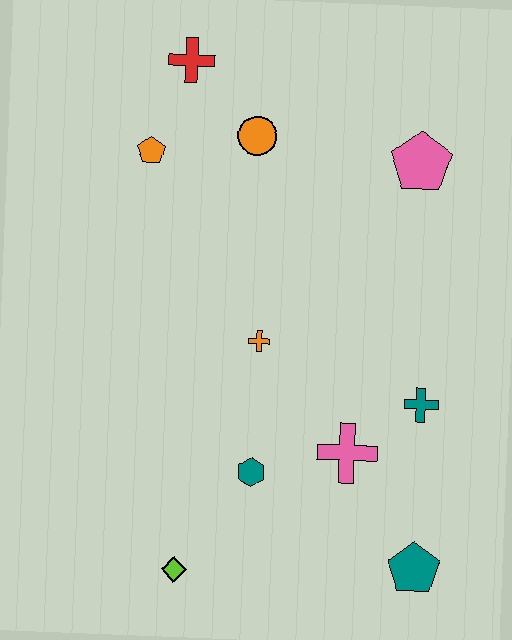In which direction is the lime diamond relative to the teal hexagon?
The lime diamond is below the teal hexagon.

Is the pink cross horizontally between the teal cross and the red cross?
Yes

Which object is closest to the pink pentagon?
The orange circle is closest to the pink pentagon.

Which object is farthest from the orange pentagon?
The teal pentagon is farthest from the orange pentagon.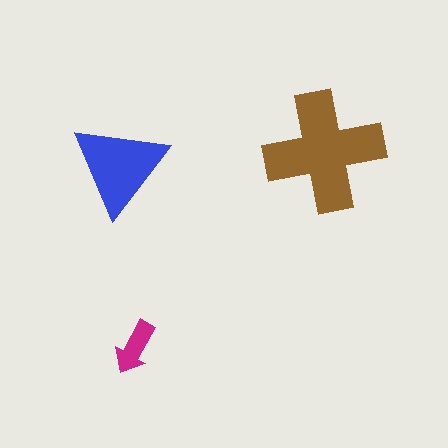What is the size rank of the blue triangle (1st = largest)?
2nd.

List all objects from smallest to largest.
The magenta arrow, the blue triangle, the brown cross.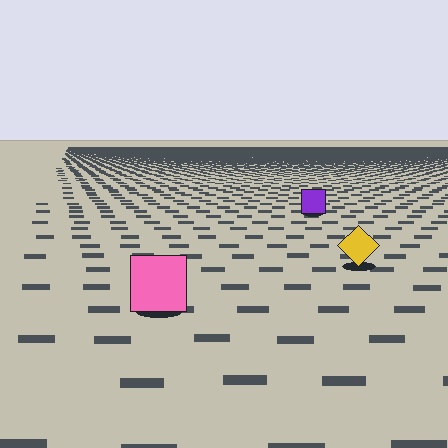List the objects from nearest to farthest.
From nearest to farthest: the pink square, the yellow diamond, the purple square.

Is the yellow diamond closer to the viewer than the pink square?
No. The pink square is closer — you can tell from the texture gradient: the ground texture is coarser near it.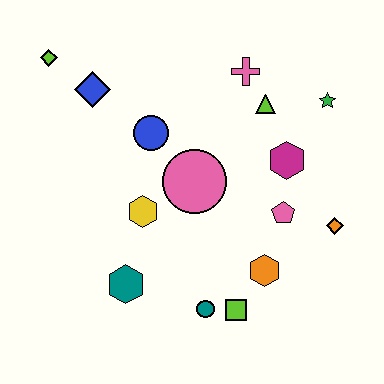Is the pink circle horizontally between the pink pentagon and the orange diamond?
No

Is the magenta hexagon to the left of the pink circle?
No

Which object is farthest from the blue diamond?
The orange diamond is farthest from the blue diamond.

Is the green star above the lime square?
Yes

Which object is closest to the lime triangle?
The pink cross is closest to the lime triangle.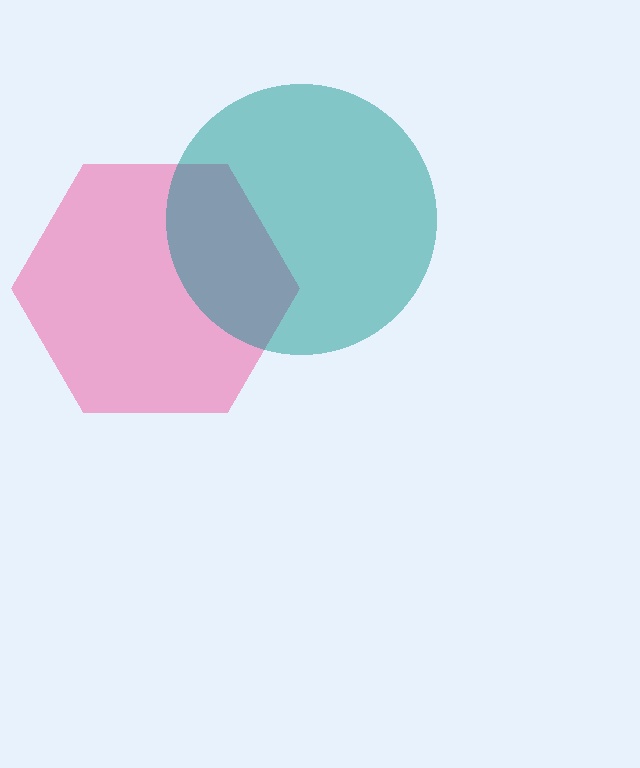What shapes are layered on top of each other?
The layered shapes are: a pink hexagon, a teal circle.